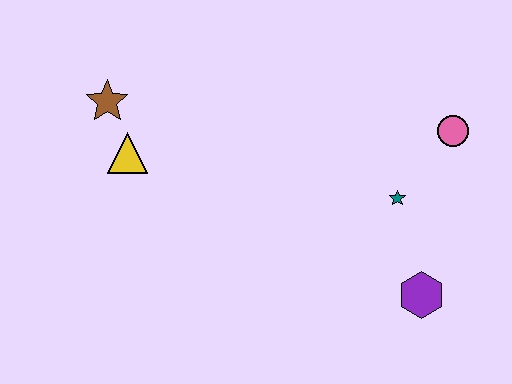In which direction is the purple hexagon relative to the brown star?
The purple hexagon is to the right of the brown star.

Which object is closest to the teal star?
The pink circle is closest to the teal star.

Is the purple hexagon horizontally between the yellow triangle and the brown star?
No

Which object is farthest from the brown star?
The purple hexagon is farthest from the brown star.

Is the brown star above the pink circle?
Yes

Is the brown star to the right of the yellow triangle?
No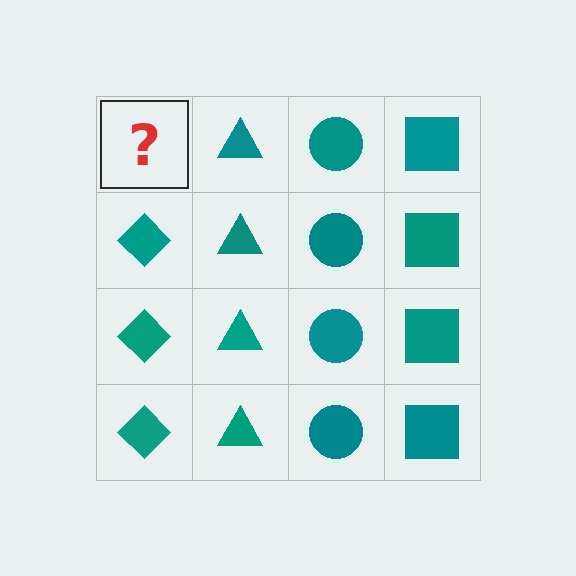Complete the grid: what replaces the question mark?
The question mark should be replaced with a teal diamond.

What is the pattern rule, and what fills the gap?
The rule is that each column has a consistent shape. The gap should be filled with a teal diamond.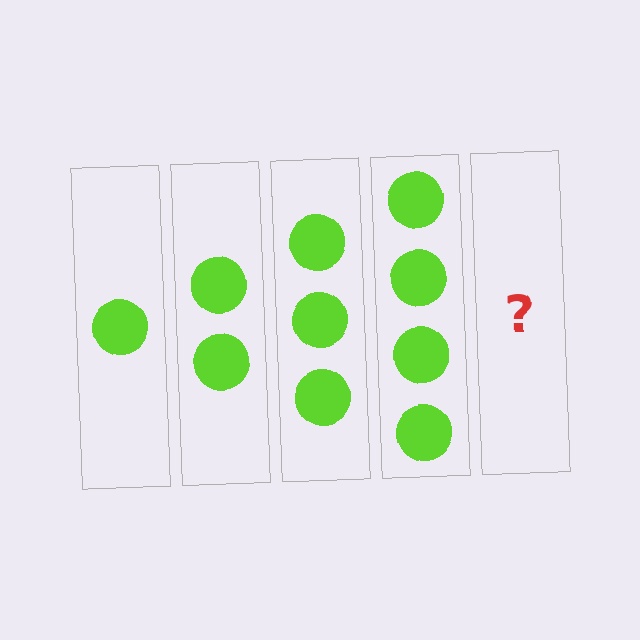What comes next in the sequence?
The next element should be 5 circles.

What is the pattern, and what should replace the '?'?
The pattern is that each step adds one more circle. The '?' should be 5 circles.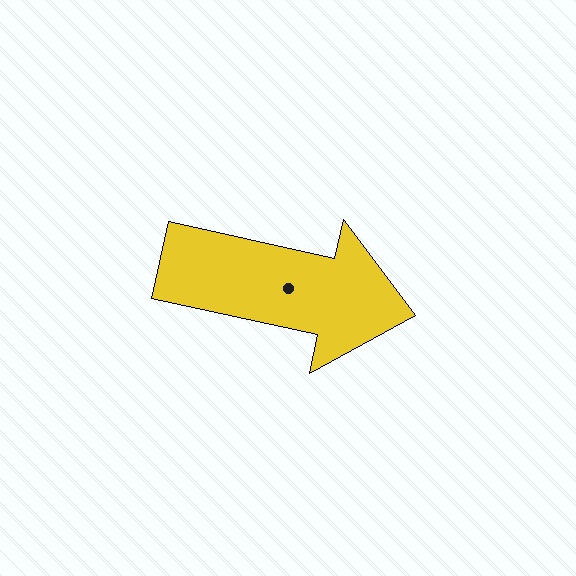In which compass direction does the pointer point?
East.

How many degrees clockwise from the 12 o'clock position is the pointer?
Approximately 102 degrees.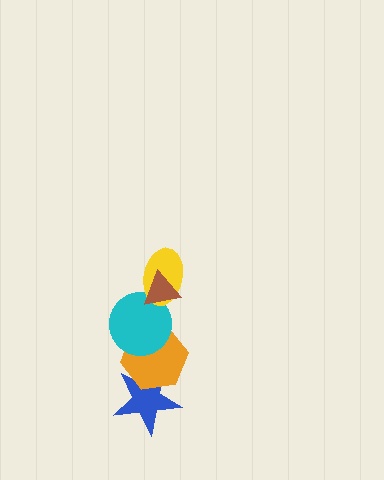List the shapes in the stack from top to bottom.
From top to bottom: the brown triangle, the yellow ellipse, the cyan circle, the orange hexagon, the blue star.